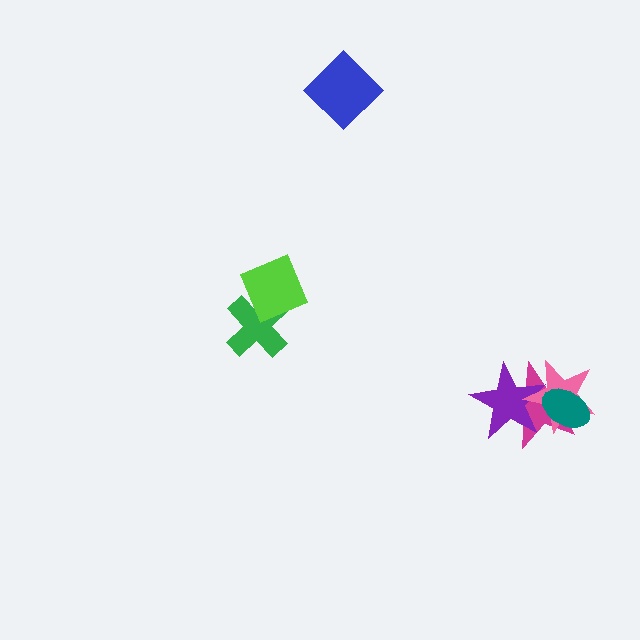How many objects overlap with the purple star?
3 objects overlap with the purple star.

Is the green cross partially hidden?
Yes, it is partially covered by another shape.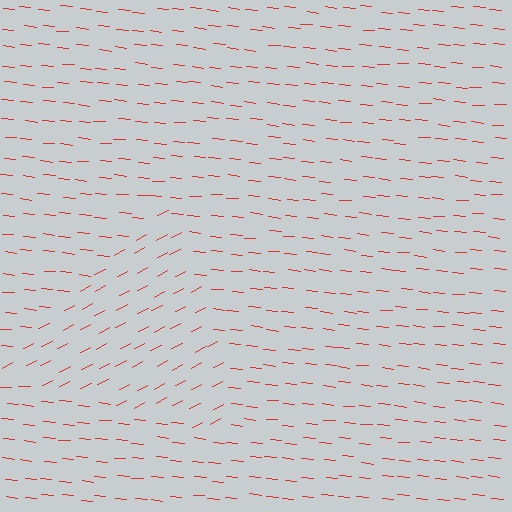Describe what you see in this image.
The image is filled with small red line segments. A triangle region in the image has lines oriented differently from the surrounding lines, creating a visible texture boundary.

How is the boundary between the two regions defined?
The boundary is defined purely by a change in line orientation (approximately 33 degrees difference). All lines are the same color and thickness.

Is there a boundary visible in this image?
Yes, there is a texture boundary formed by a change in line orientation.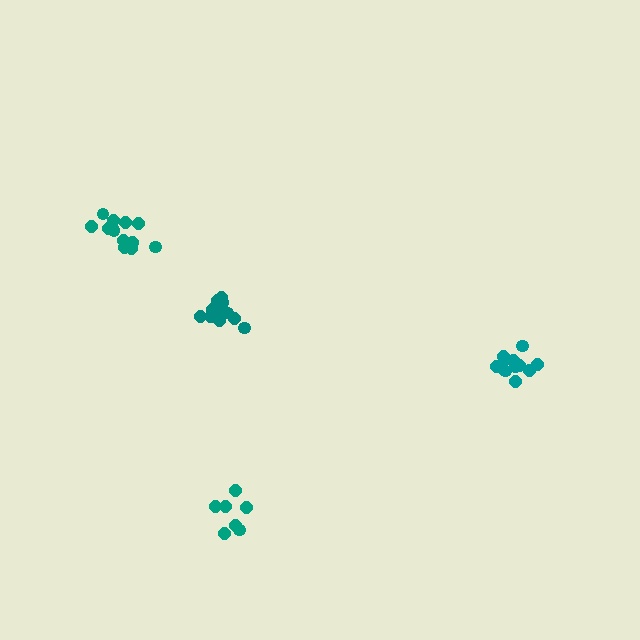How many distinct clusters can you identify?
There are 4 distinct clusters.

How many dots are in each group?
Group 1: 12 dots, Group 2: 12 dots, Group 3: 7 dots, Group 4: 13 dots (44 total).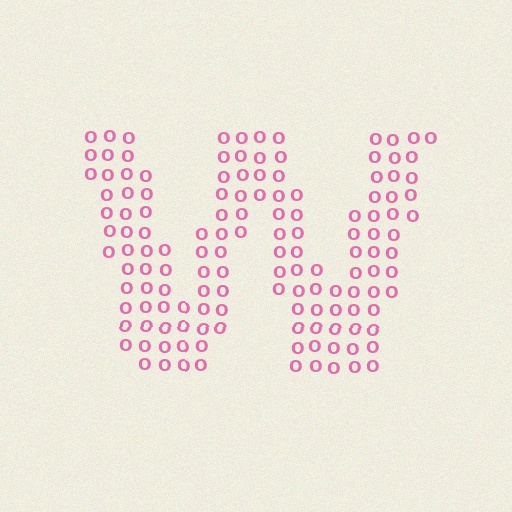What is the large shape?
The large shape is the letter W.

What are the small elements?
The small elements are letter O's.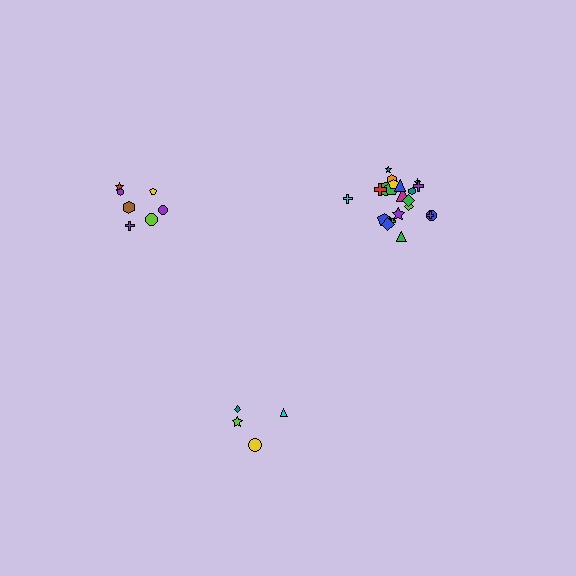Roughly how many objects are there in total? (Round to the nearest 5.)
Roughly 35 objects in total.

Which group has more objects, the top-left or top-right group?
The top-right group.